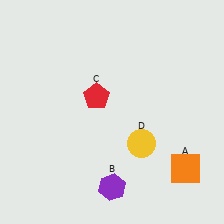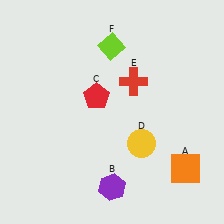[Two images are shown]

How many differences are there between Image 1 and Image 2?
There are 2 differences between the two images.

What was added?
A red cross (E), a lime diamond (F) were added in Image 2.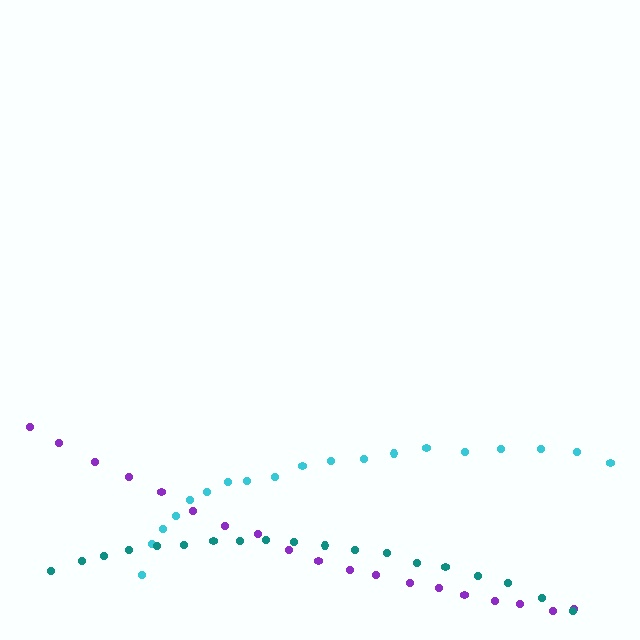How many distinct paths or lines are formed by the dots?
There are 3 distinct paths.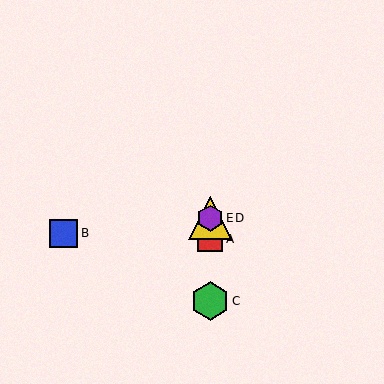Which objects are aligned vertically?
Objects A, C, D, E are aligned vertically.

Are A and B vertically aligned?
No, A is at x≈210 and B is at x≈63.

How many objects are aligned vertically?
4 objects (A, C, D, E) are aligned vertically.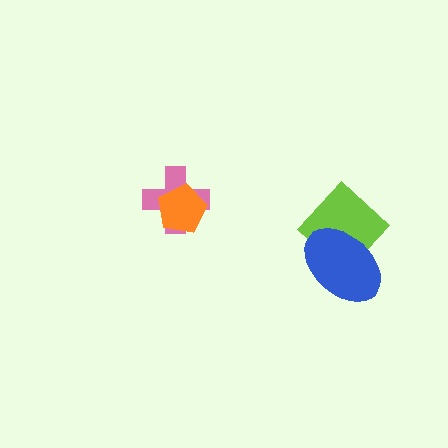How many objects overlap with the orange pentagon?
1 object overlaps with the orange pentagon.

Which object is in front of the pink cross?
The orange pentagon is in front of the pink cross.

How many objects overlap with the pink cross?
1 object overlaps with the pink cross.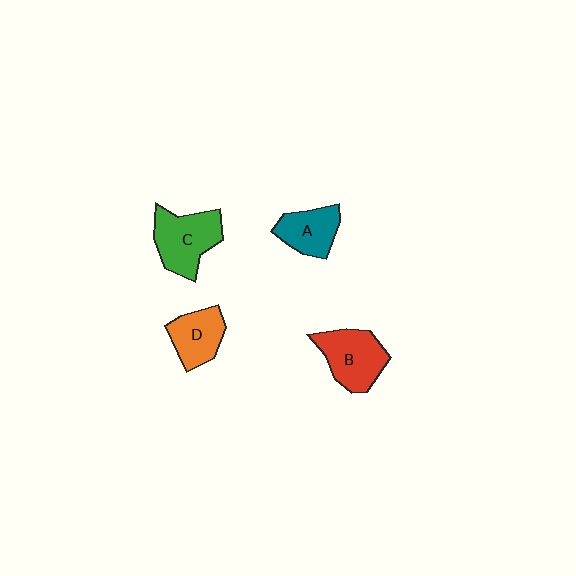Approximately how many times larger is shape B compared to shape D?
Approximately 1.3 times.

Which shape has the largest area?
Shape C (green).